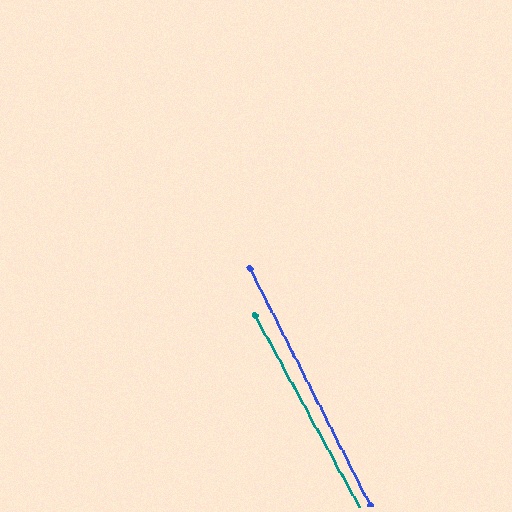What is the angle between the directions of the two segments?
Approximately 2 degrees.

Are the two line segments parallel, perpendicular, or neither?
Parallel — their directions differ by only 1.7°.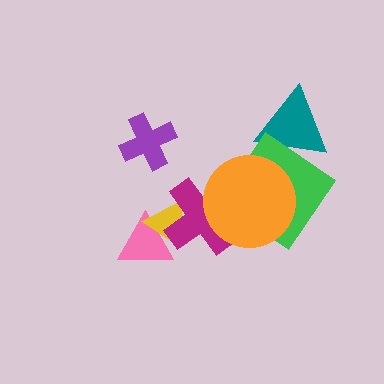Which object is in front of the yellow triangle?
The magenta cross is in front of the yellow triangle.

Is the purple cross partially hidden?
No, no other shape covers it.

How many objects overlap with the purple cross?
0 objects overlap with the purple cross.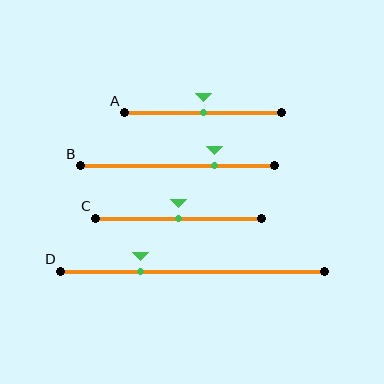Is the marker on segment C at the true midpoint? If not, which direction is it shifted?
Yes, the marker on segment C is at the true midpoint.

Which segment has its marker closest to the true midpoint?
Segment A has its marker closest to the true midpoint.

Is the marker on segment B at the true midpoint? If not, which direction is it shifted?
No, the marker on segment B is shifted to the right by about 19% of the segment length.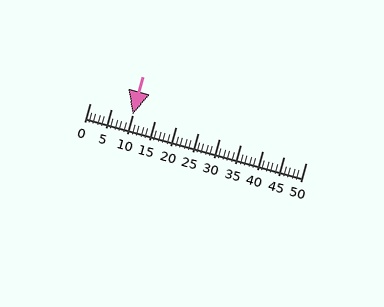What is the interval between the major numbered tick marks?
The major tick marks are spaced 5 units apart.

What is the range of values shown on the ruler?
The ruler shows values from 0 to 50.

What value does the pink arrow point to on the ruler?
The pink arrow points to approximately 10.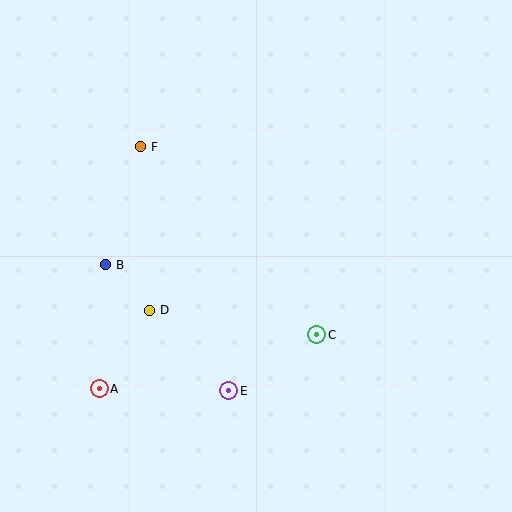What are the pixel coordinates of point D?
Point D is at (149, 310).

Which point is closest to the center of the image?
Point C at (317, 335) is closest to the center.